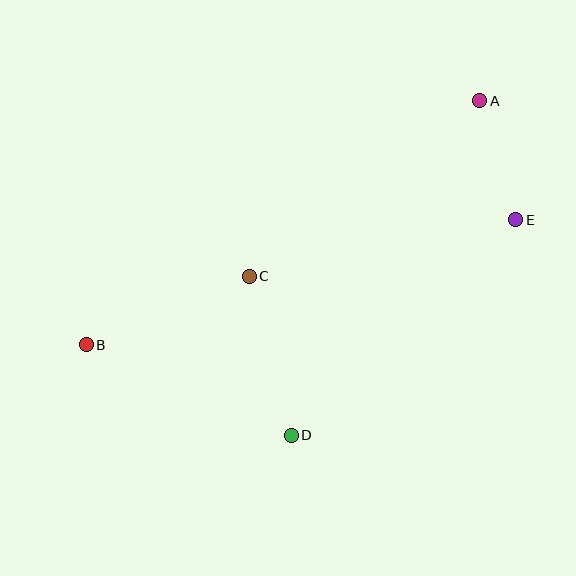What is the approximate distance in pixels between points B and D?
The distance between B and D is approximately 224 pixels.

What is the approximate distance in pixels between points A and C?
The distance between A and C is approximately 290 pixels.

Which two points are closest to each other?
Points A and E are closest to each other.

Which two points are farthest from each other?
Points A and B are farthest from each other.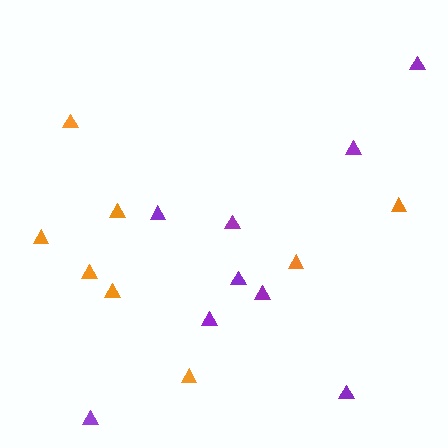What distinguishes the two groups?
There are 2 groups: one group of orange triangles (8) and one group of purple triangles (9).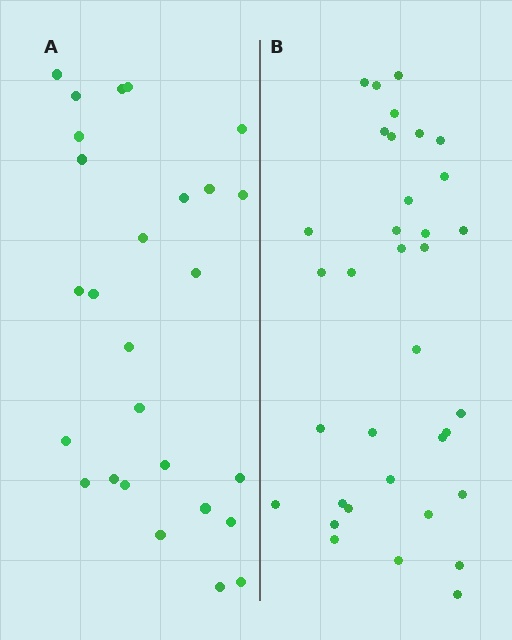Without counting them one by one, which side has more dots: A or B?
Region B (the right region) has more dots.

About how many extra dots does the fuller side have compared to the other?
Region B has roughly 8 or so more dots than region A.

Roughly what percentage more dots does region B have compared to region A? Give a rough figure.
About 30% more.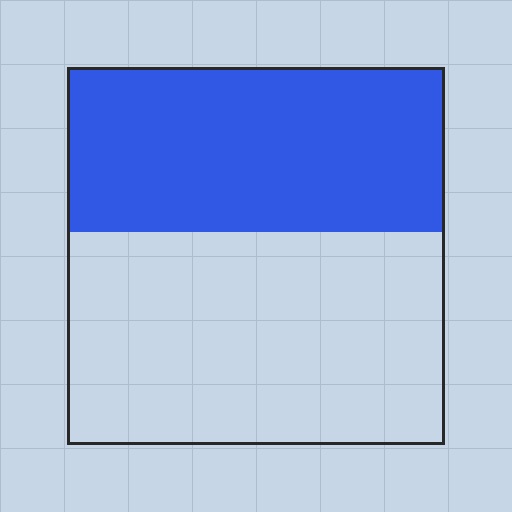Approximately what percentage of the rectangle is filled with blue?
Approximately 45%.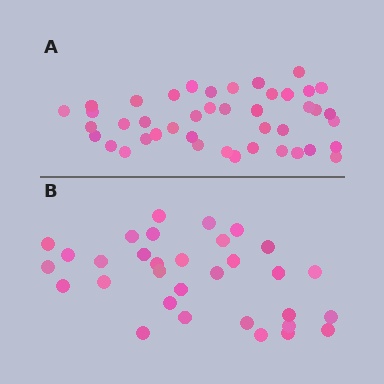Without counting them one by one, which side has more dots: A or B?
Region A (the top region) has more dots.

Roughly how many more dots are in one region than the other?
Region A has roughly 12 or so more dots than region B.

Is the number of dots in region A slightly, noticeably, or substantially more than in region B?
Region A has noticeably more, but not dramatically so. The ratio is roughly 1.3 to 1.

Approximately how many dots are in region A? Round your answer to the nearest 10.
About 40 dots. (The exact count is 43, which rounds to 40.)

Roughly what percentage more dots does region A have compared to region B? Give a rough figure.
About 35% more.